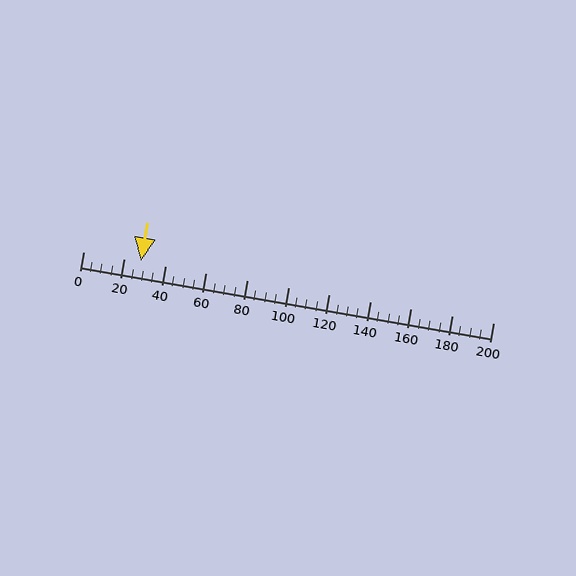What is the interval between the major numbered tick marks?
The major tick marks are spaced 20 units apart.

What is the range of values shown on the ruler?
The ruler shows values from 0 to 200.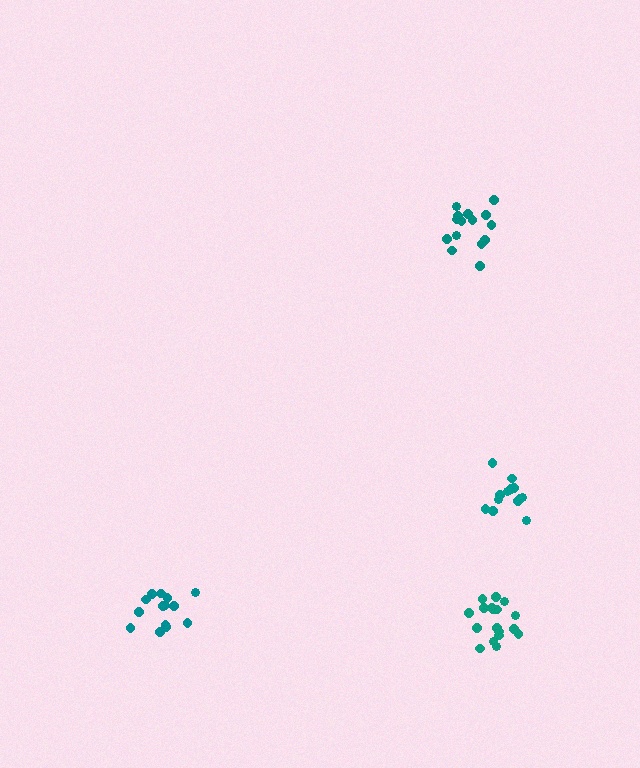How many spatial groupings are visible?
There are 4 spatial groupings.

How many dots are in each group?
Group 1: 15 dots, Group 2: 13 dots, Group 3: 15 dots, Group 4: 18 dots (61 total).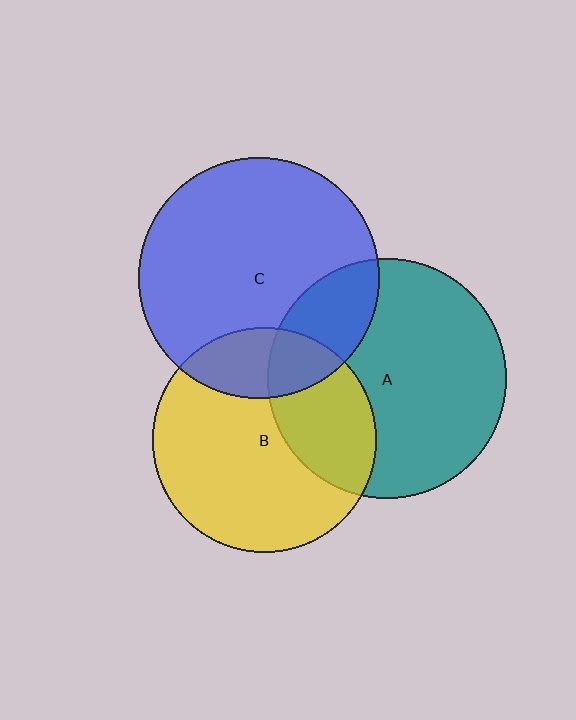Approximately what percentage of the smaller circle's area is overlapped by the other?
Approximately 20%.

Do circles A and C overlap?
Yes.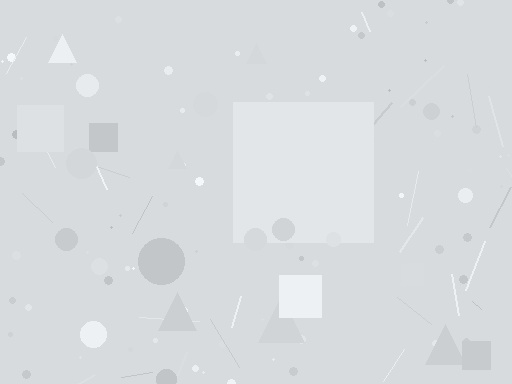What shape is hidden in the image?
A square is hidden in the image.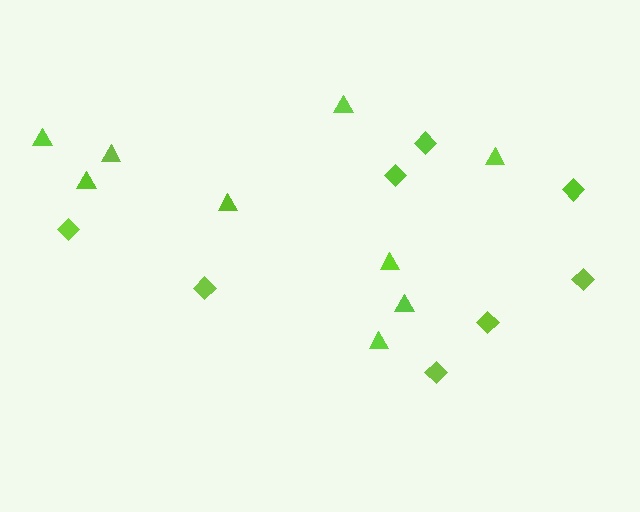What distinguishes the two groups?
There are 2 groups: one group of triangles (9) and one group of diamonds (8).